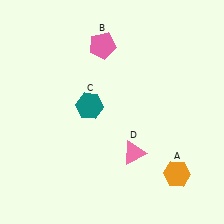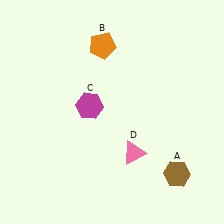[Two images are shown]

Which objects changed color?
A changed from orange to brown. B changed from pink to orange. C changed from teal to magenta.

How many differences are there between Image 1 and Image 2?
There are 3 differences between the two images.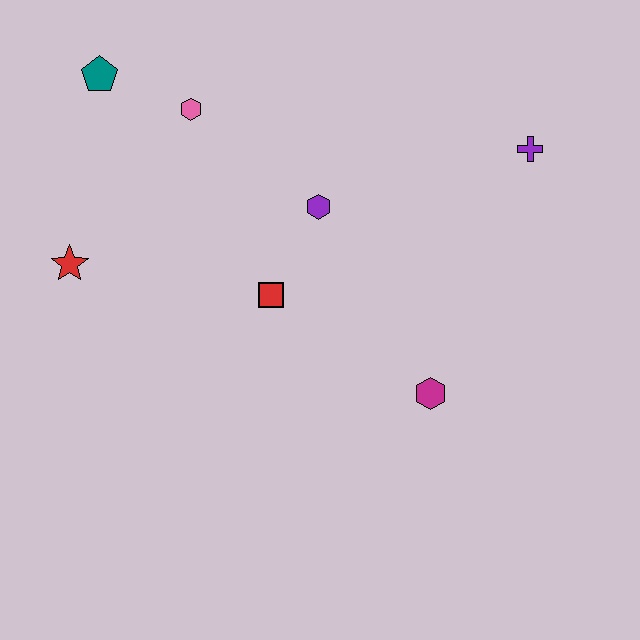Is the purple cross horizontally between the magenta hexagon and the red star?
No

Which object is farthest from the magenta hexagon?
The teal pentagon is farthest from the magenta hexagon.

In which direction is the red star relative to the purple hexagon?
The red star is to the left of the purple hexagon.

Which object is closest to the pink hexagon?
The teal pentagon is closest to the pink hexagon.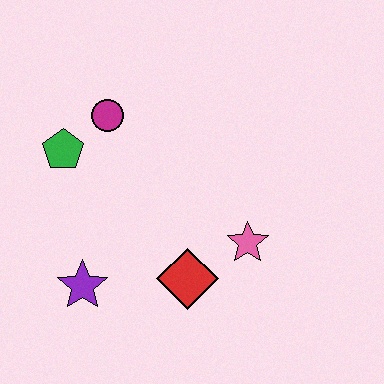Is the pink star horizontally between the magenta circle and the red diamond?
No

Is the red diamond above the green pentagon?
No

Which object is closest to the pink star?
The red diamond is closest to the pink star.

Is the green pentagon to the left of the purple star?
Yes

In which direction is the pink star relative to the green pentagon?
The pink star is to the right of the green pentagon.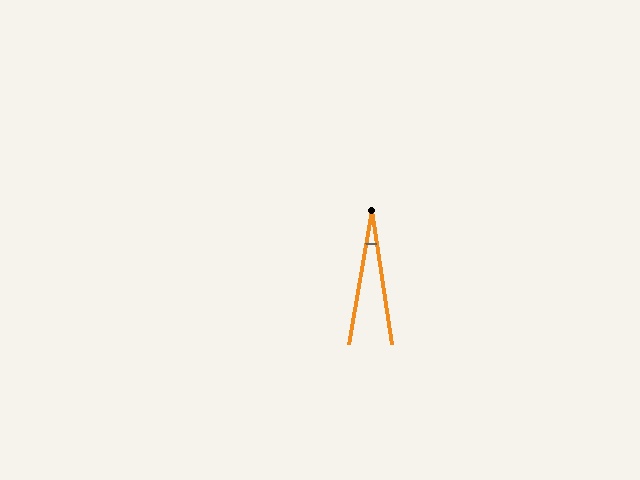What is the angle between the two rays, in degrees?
Approximately 18 degrees.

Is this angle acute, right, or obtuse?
It is acute.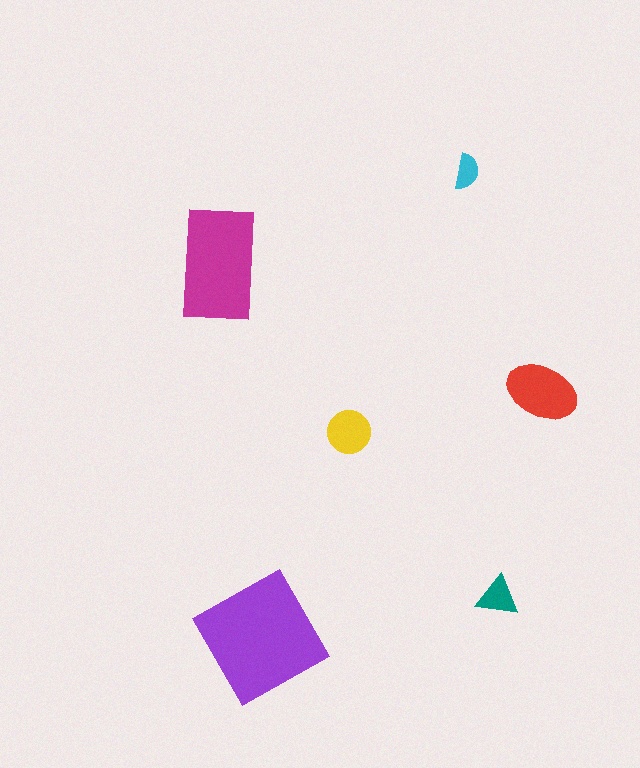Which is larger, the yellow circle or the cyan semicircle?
The yellow circle.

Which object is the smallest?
The cyan semicircle.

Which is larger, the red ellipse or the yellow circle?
The red ellipse.